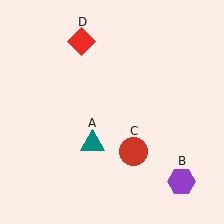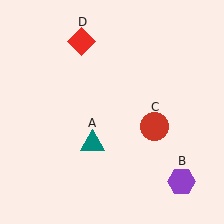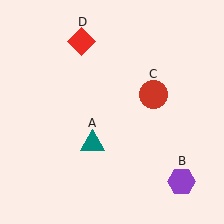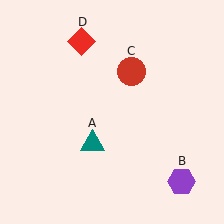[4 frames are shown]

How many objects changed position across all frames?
1 object changed position: red circle (object C).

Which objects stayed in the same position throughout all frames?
Teal triangle (object A) and purple hexagon (object B) and red diamond (object D) remained stationary.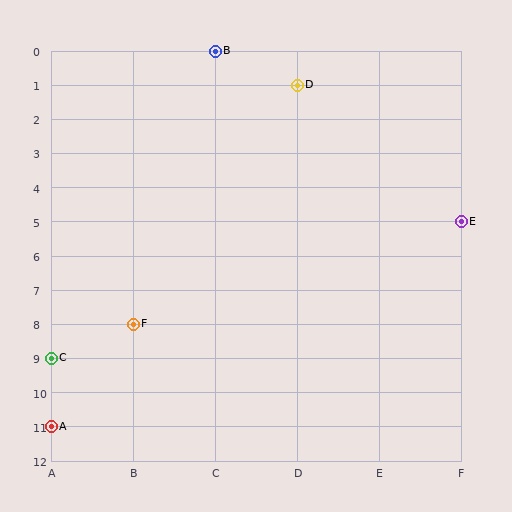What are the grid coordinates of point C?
Point C is at grid coordinates (A, 9).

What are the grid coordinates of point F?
Point F is at grid coordinates (B, 8).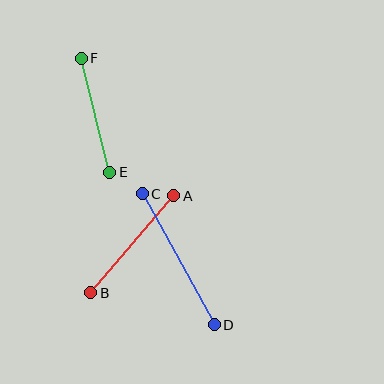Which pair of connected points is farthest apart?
Points C and D are farthest apart.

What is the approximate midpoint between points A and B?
The midpoint is at approximately (132, 244) pixels.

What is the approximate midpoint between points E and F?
The midpoint is at approximately (95, 115) pixels.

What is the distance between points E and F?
The distance is approximately 118 pixels.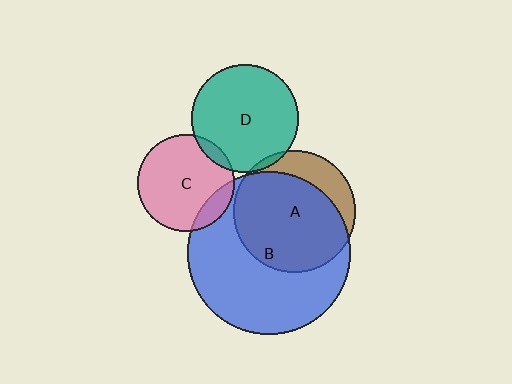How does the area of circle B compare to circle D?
Approximately 2.3 times.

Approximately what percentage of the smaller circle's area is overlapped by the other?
Approximately 75%.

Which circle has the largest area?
Circle B (blue).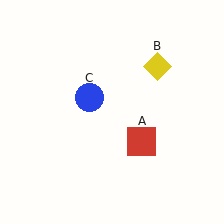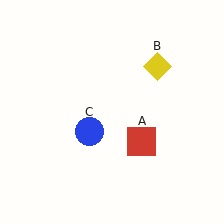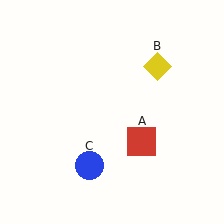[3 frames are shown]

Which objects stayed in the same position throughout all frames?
Red square (object A) and yellow diamond (object B) remained stationary.